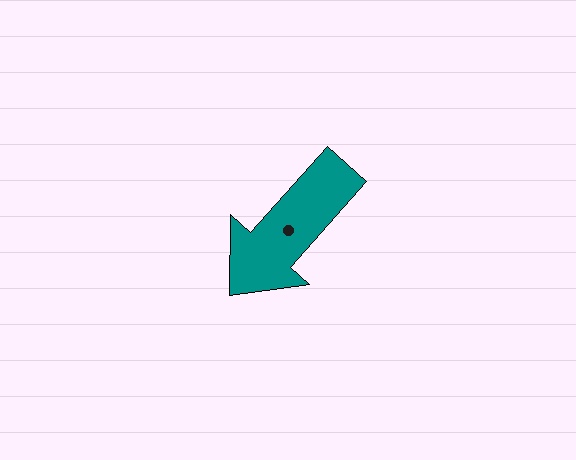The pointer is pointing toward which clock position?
Roughly 7 o'clock.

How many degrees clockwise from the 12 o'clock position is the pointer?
Approximately 222 degrees.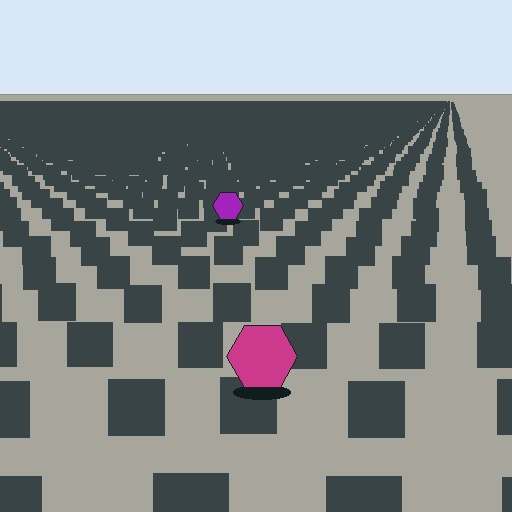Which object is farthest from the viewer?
The purple hexagon is farthest from the viewer. It appears smaller and the ground texture around it is denser.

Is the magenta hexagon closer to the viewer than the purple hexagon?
Yes. The magenta hexagon is closer — you can tell from the texture gradient: the ground texture is coarser near it.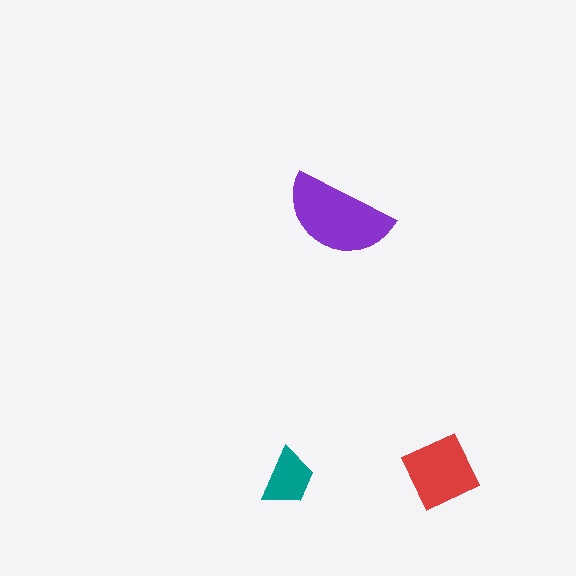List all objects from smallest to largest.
The teal trapezoid, the red diamond, the purple semicircle.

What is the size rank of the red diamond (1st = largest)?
2nd.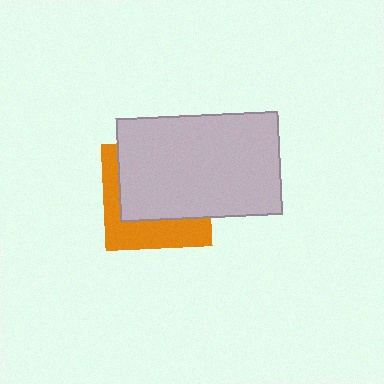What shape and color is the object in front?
The object in front is a light gray rectangle.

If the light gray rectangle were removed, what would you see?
You would see the complete orange square.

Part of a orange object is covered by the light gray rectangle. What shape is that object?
It is a square.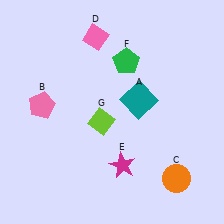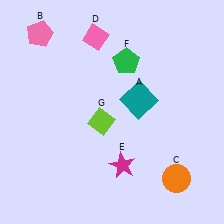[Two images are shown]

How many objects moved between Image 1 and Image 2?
1 object moved between the two images.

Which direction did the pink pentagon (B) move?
The pink pentagon (B) moved up.